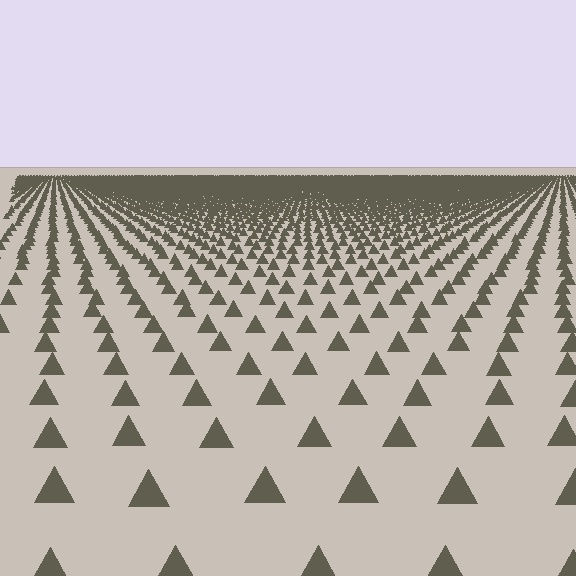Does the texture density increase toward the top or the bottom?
Density increases toward the top.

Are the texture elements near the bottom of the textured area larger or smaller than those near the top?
Larger. Near the bottom, elements are closer to the viewer and appear at a bigger on-screen size.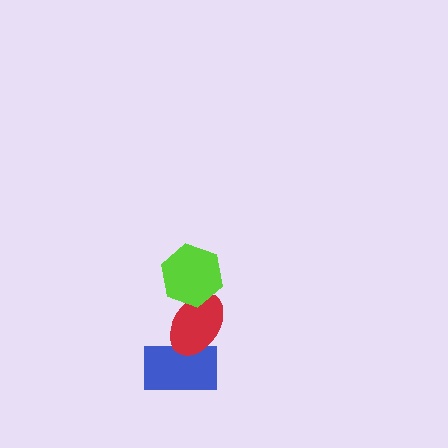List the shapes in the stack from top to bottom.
From top to bottom: the lime hexagon, the red ellipse, the blue rectangle.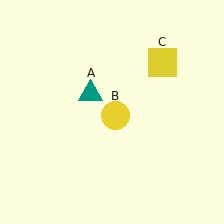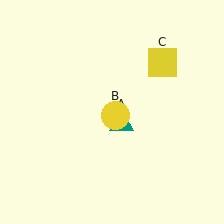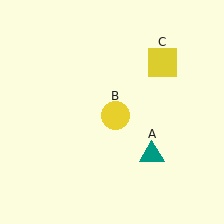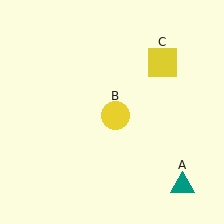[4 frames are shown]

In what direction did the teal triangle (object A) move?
The teal triangle (object A) moved down and to the right.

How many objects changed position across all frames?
1 object changed position: teal triangle (object A).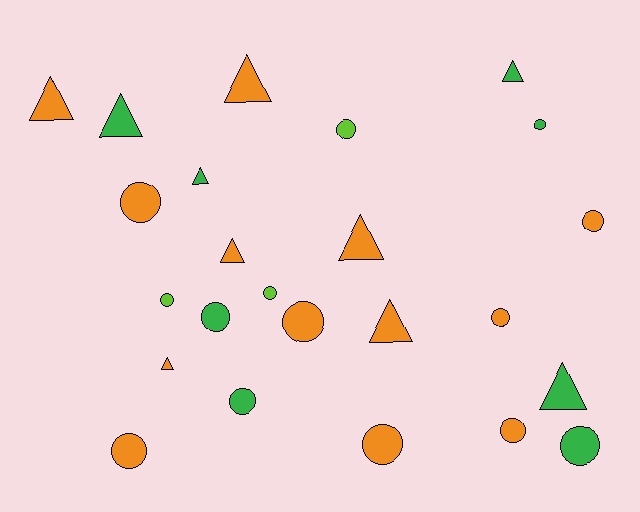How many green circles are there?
There are 4 green circles.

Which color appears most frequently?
Orange, with 13 objects.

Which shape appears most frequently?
Circle, with 14 objects.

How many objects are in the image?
There are 24 objects.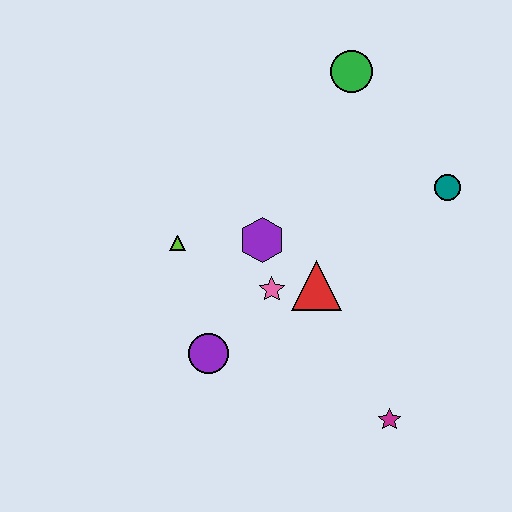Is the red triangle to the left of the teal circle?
Yes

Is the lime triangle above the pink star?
Yes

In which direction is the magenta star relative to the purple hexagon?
The magenta star is below the purple hexagon.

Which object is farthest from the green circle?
The magenta star is farthest from the green circle.